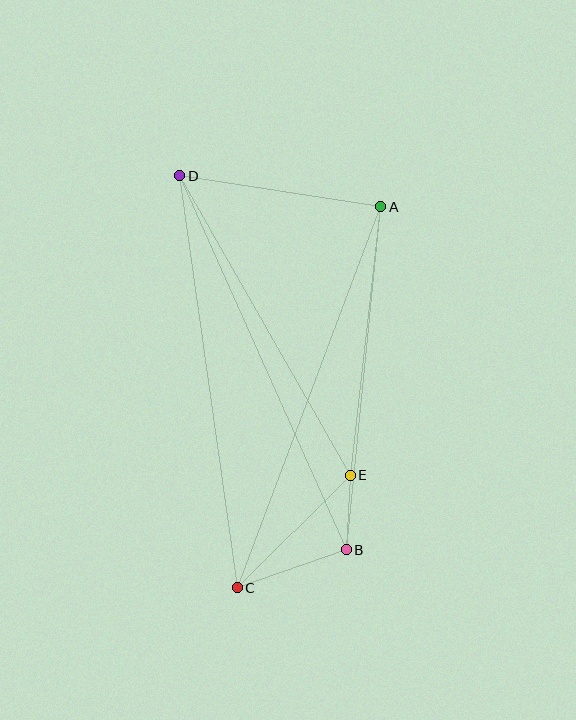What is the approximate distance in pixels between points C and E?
The distance between C and E is approximately 159 pixels.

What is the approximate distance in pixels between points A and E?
The distance between A and E is approximately 270 pixels.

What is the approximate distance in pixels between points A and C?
The distance between A and C is approximately 407 pixels.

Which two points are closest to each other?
Points B and E are closest to each other.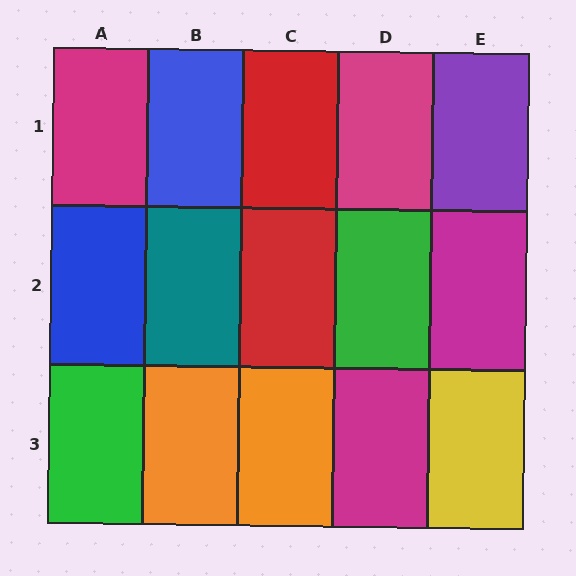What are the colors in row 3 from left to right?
Green, orange, orange, magenta, yellow.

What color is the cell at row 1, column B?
Blue.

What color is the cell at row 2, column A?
Blue.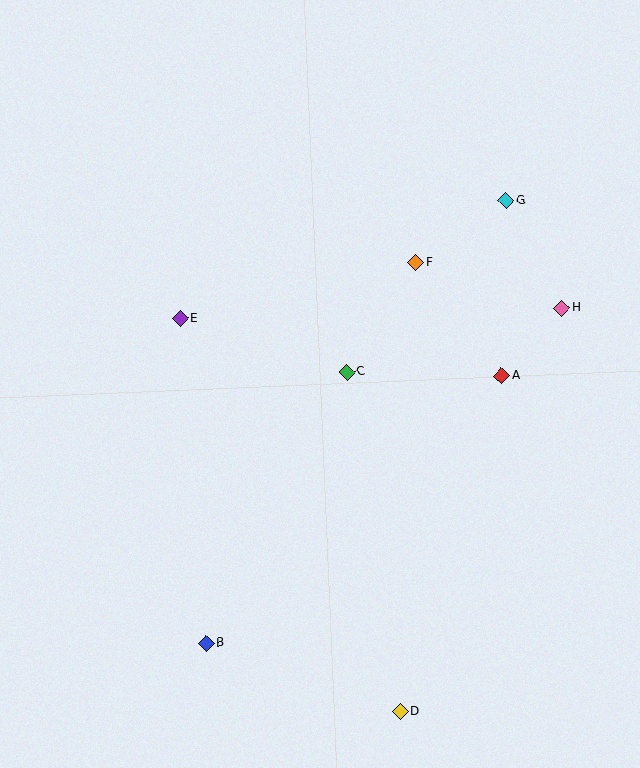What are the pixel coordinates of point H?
Point H is at (562, 308).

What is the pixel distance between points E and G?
The distance between E and G is 346 pixels.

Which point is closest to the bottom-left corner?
Point B is closest to the bottom-left corner.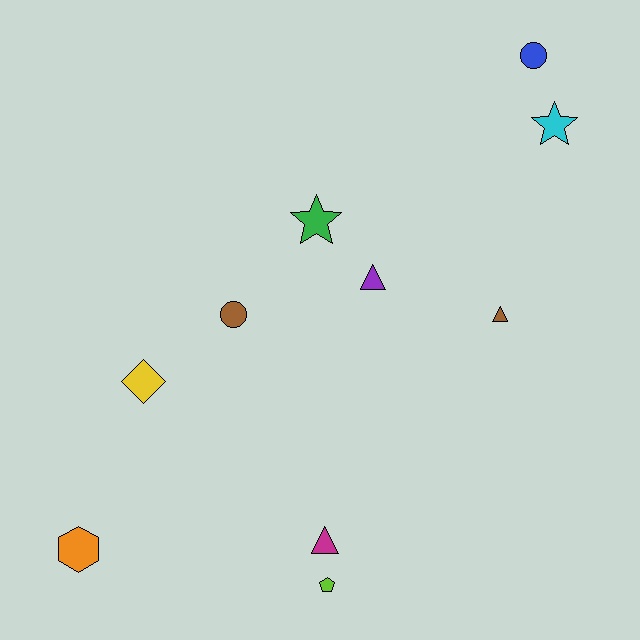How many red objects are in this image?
There are no red objects.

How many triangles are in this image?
There are 3 triangles.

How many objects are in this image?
There are 10 objects.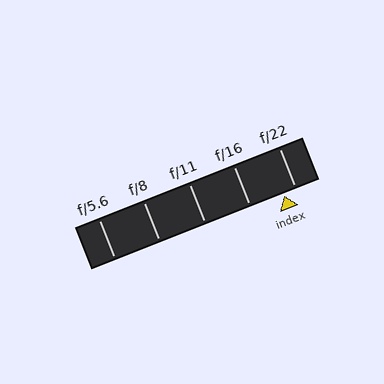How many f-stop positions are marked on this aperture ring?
There are 5 f-stop positions marked.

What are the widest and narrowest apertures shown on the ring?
The widest aperture shown is f/5.6 and the narrowest is f/22.